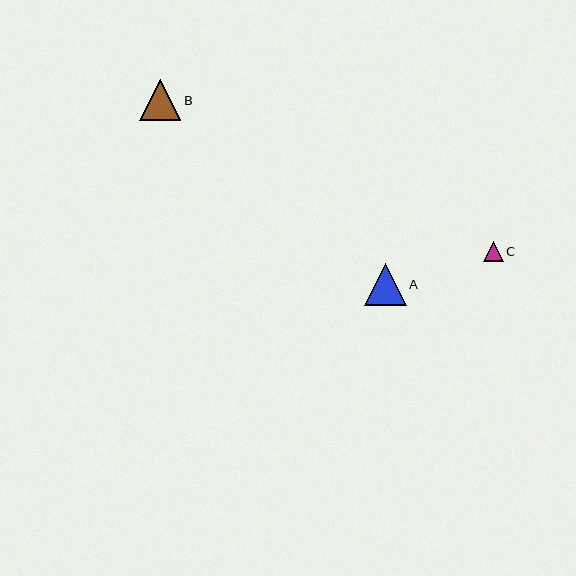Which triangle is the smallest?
Triangle C is the smallest with a size of approximately 20 pixels.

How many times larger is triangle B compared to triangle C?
Triangle B is approximately 2.1 times the size of triangle C.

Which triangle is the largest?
Triangle A is the largest with a size of approximately 42 pixels.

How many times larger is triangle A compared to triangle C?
Triangle A is approximately 2.1 times the size of triangle C.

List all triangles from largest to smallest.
From largest to smallest: A, B, C.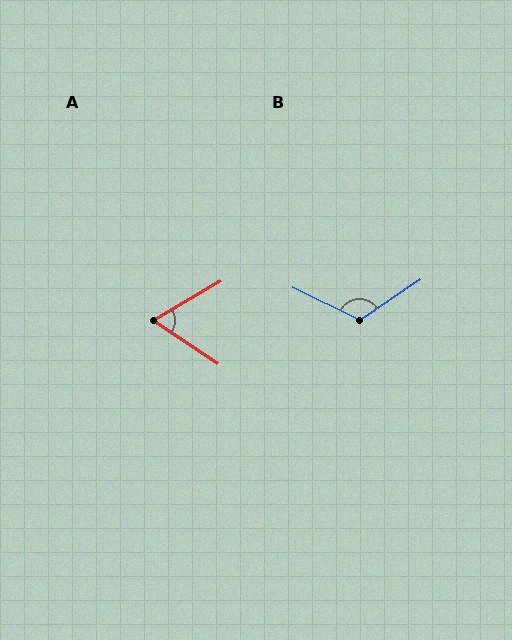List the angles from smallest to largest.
A (65°), B (119°).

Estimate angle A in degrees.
Approximately 65 degrees.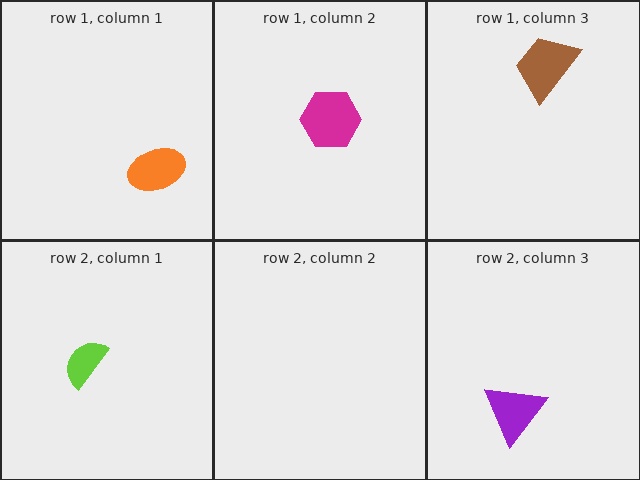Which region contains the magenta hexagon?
The row 1, column 2 region.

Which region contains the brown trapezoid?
The row 1, column 3 region.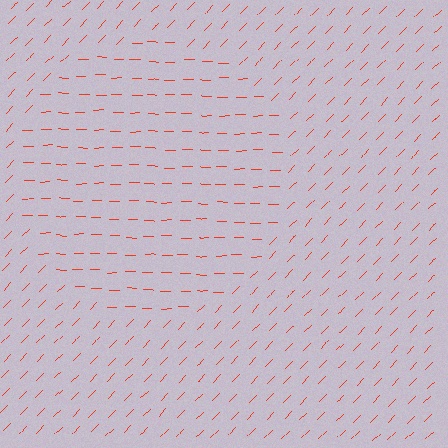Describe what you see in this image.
The image is filled with small red line segments. A circle region in the image has lines oriented differently from the surrounding lines, creating a visible texture boundary.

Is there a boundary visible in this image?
Yes, there is a texture boundary formed by a change in line orientation.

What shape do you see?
I see a circle.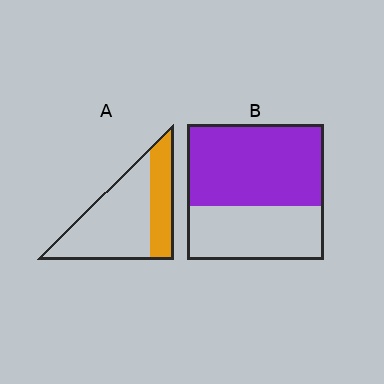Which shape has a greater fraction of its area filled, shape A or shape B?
Shape B.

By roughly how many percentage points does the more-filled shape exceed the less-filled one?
By roughly 30 percentage points (B over A).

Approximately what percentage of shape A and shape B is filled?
A is approximately 30% and B is approximately 60%.